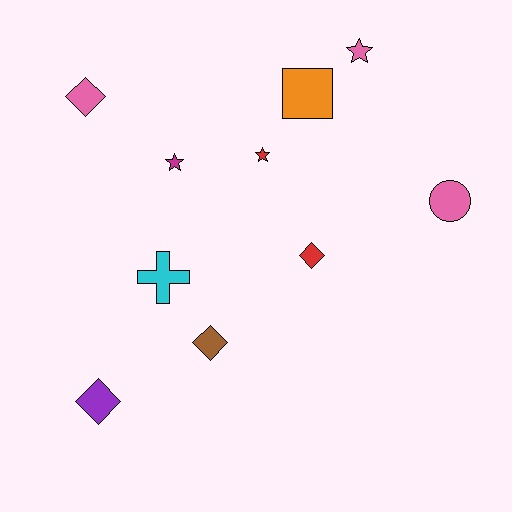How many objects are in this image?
There are 10 objects.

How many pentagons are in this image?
There are no pentagons.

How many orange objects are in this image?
There is 1 orange object.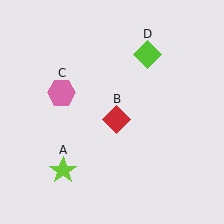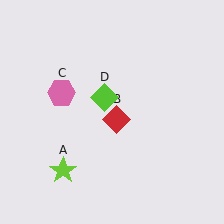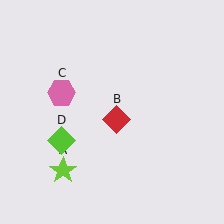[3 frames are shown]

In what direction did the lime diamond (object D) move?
The lime diamond (object D) moved down and to the left.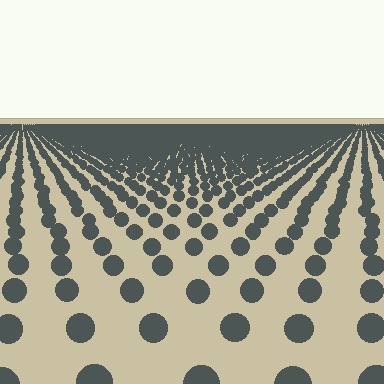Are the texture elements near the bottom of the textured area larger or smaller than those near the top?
Larger. Near the bottom, elements are closer to the viewer and appear at a bigger on-screen size.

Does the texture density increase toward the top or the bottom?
Density increases toward the top.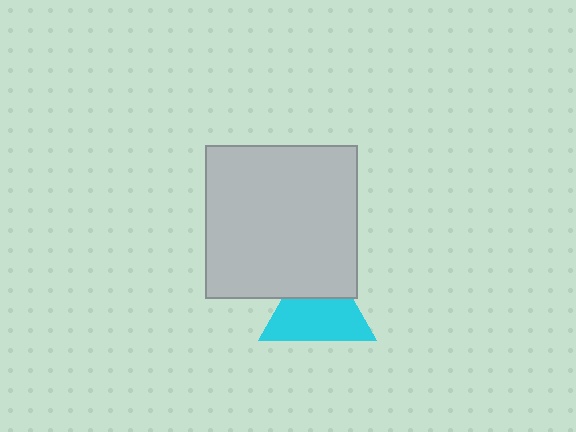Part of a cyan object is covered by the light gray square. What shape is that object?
It is a triangle.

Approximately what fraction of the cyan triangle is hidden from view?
Roughly 36% of the cyan triangle is hidden behind the light gray square.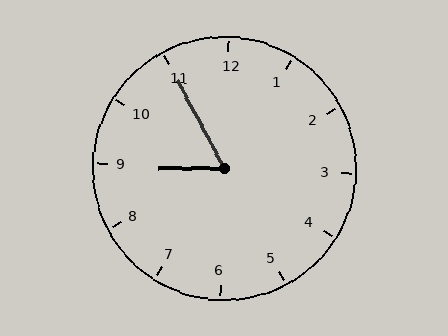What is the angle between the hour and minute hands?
Approximately 62 degrees.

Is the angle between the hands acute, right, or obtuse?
It is acute.